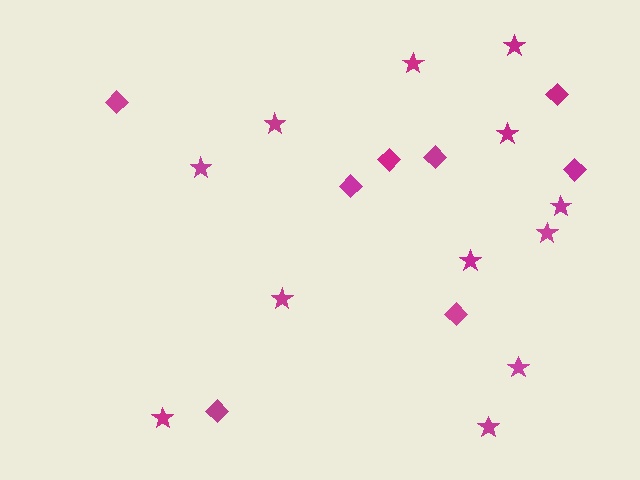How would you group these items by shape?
There are 2 groups: one group of diamonds (8) and one group of stars (12).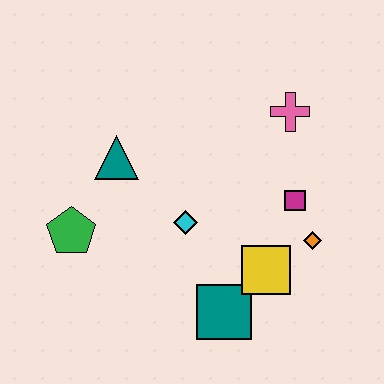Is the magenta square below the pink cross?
Yes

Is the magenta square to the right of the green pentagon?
Yes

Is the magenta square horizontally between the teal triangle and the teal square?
No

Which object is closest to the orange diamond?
The magenta square is closest to the orange diamond.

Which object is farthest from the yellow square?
The green pentagon is farthest from the yellow square.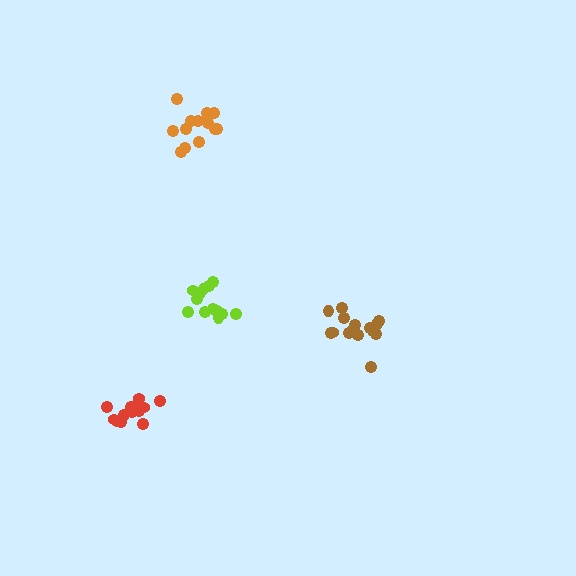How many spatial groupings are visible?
There are 4 spatial groupings.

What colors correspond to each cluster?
The clusters are colored: orange, lime, red, brown.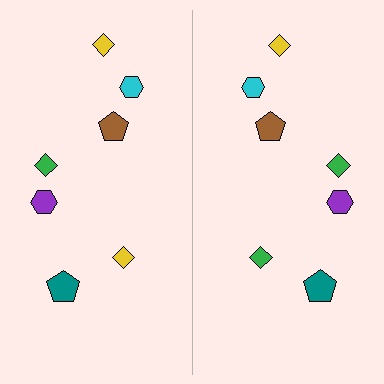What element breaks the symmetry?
The green diamond on the right side breaks the symmetry — its mirror counterpart is yellow.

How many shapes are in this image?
There are 14 shapes in this image.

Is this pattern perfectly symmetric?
No, the pattern is not perfectly symmetric. The green diamond on the right side breaks the symmetry — its mirror counterpart is yellow.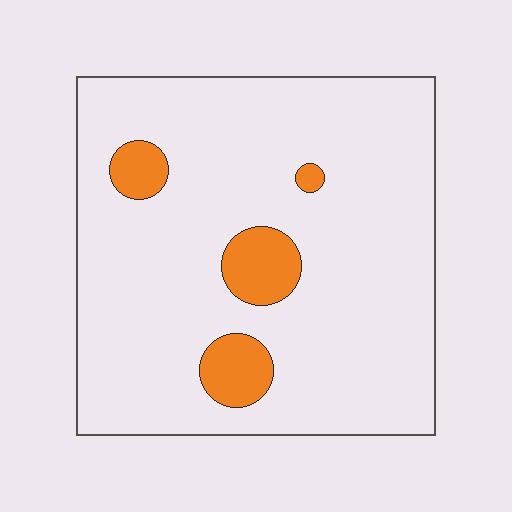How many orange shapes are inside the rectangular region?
4.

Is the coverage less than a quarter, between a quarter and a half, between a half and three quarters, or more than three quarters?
Less than a quarter.